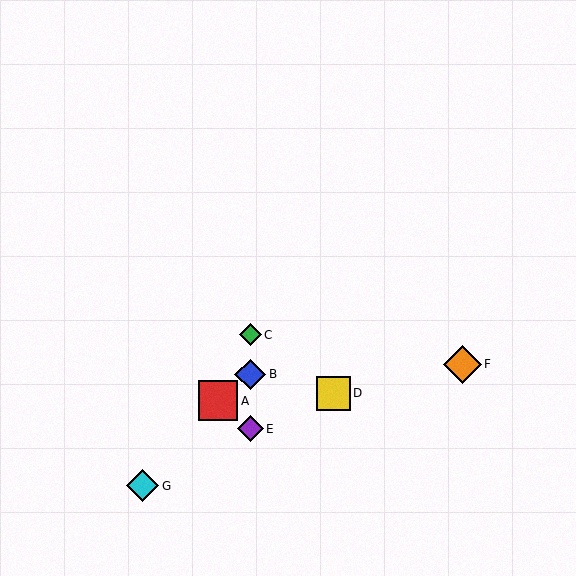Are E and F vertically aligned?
No, E is at x≈250 and F is at x≈462.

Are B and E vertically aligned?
Yes, both are at x≈250.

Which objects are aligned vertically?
Objects B, C, E are aligned vertically.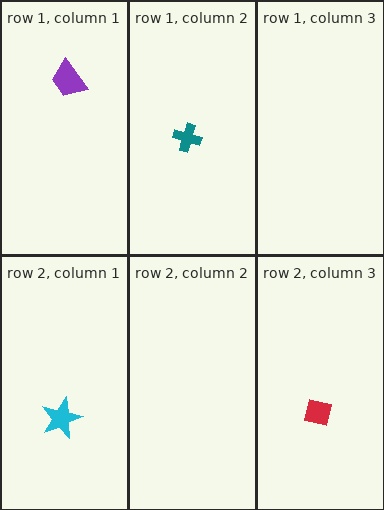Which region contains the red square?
The row 2, column 3 region.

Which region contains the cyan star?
The row 2, column 1 region.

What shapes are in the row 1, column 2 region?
The teal cross.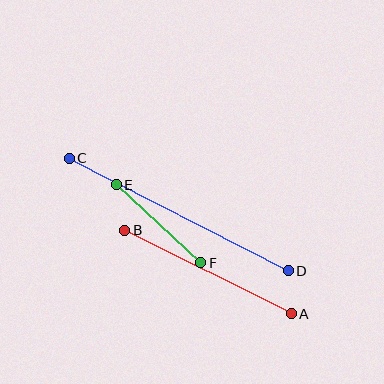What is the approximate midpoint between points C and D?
The midpoint is at approximately (179, 215) pixels.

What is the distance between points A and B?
The distance is approximately 186 pixels.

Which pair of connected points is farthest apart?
Points C and D are farthest apart.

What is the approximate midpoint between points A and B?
The midpoint is at approximately (208, 272) pixels.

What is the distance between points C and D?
The distance is approximately 246 pixels.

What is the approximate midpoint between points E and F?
The midpoint is at approximately (159, 224) pixels.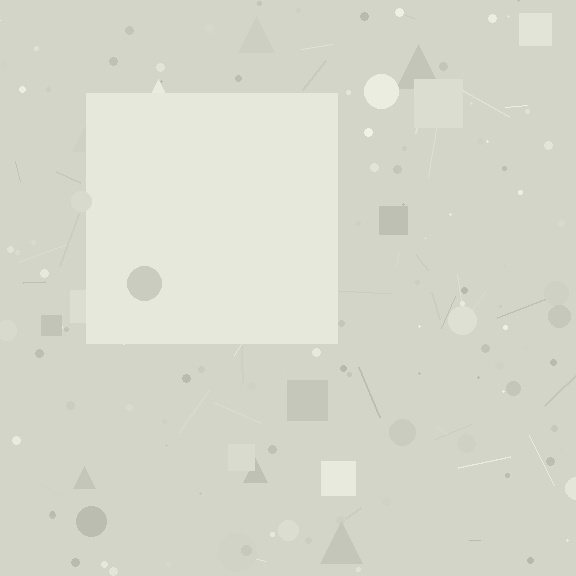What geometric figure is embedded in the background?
A square is embedded in the background.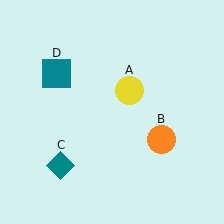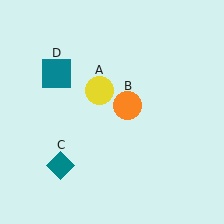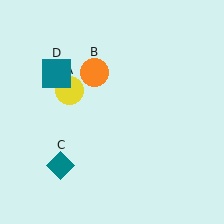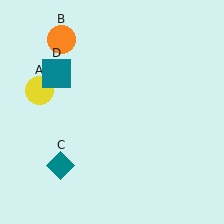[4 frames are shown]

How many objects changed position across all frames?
2 objects changed position: yellow circle (object A), orange circle (object B).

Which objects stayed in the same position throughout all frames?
Teal diamond (object C) and teal square (object D) remained stationary.